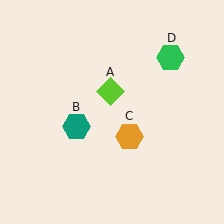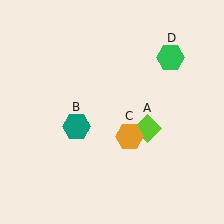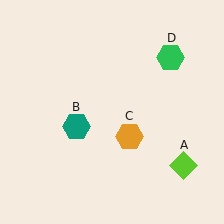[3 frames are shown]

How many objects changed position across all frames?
1 object changed position: lime diamond (object A).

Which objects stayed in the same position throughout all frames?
Teal hexagon (object B) and orange hexagon (object C) and green hexagon (object D) remained stationary.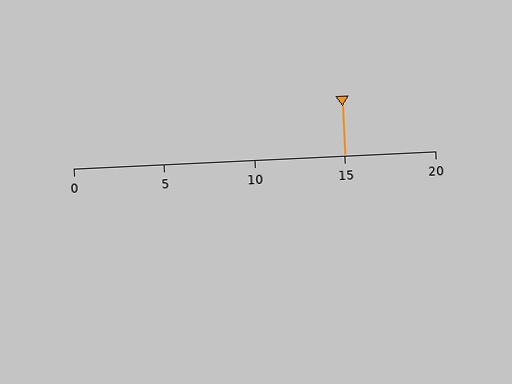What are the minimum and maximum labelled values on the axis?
The axis runs from 0 to 20.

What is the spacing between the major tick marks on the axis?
The major ticks are spaced 5 apart.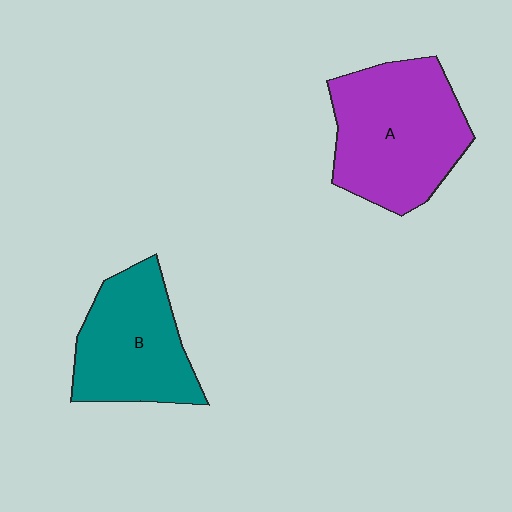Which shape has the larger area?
Shape A (purple).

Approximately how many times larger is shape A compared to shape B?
Approximately 1.3 times.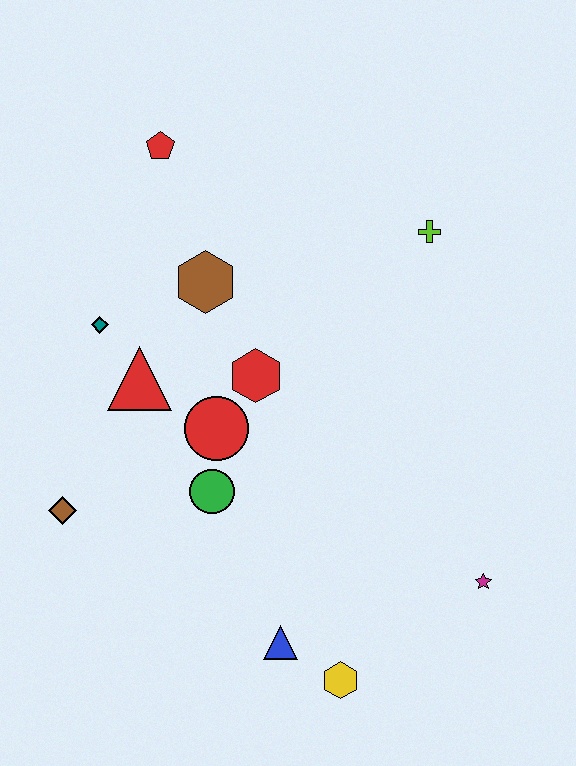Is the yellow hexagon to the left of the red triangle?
No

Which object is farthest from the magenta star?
The red pentagon is farthest from the magenta star.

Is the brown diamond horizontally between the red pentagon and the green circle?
No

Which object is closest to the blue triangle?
The yellow hexagon is closest to the blue triangle.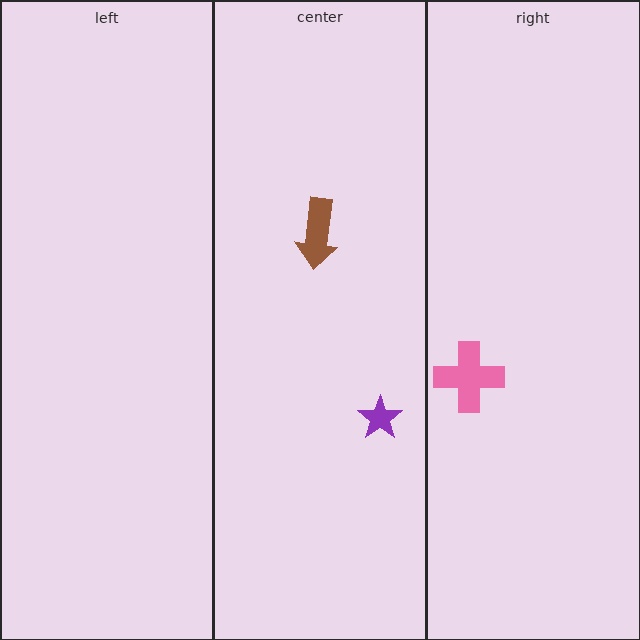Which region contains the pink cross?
The right region.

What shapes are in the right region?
The pink cross.